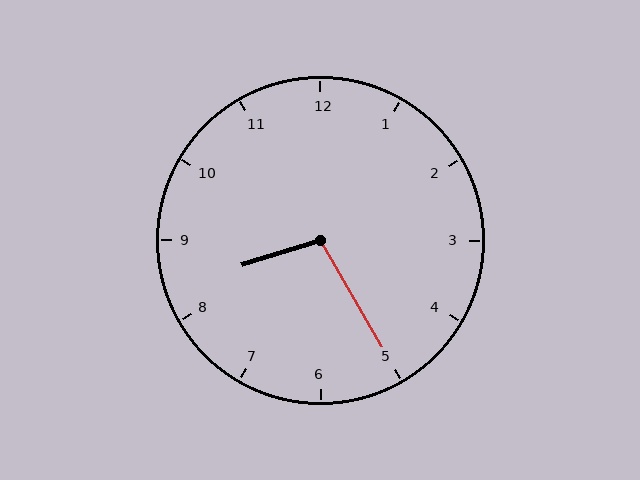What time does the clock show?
8:25.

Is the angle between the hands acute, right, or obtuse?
It is obtuse.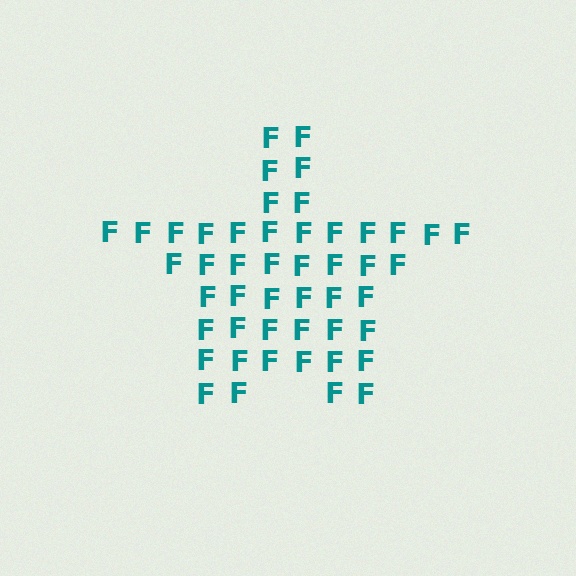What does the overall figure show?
The overall figure shows a star.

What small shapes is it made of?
It is made of small letter F's.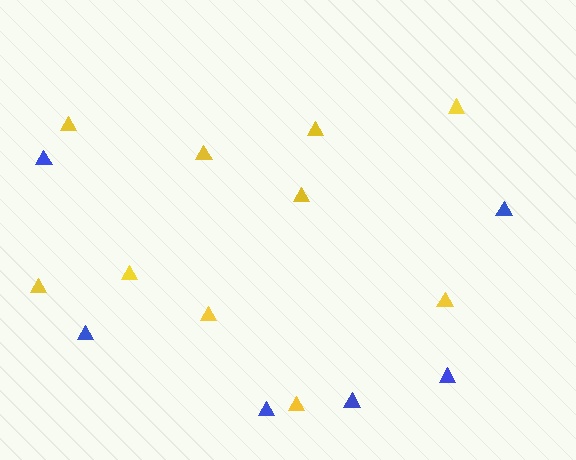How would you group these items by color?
There are 2 groups: one group of yellow triangles (10) and one group of blue triangles (6).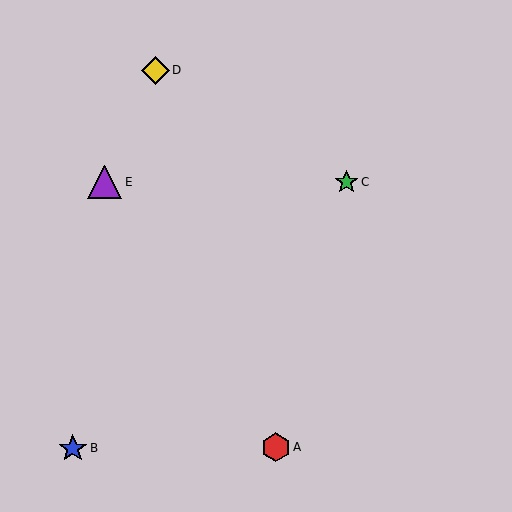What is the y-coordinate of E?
Object E is at y≈182.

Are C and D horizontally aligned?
No, C is at y≈182 and D is at y≈70.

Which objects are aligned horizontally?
Objects C, E are aligned horizontally.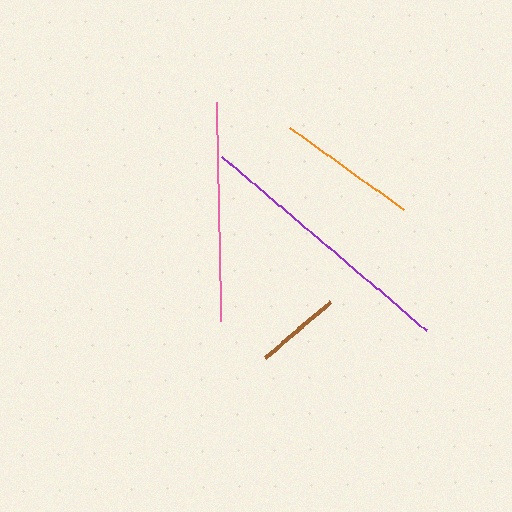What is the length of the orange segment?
The orange segment is approximately 139 pixels long.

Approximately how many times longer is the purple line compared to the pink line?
The purple line is approximately 1.2 times the length of the pink line.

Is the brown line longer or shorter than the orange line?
The orange line is longer than the brown line.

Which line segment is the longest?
The purple line is the longest at approximately 269 pixels.